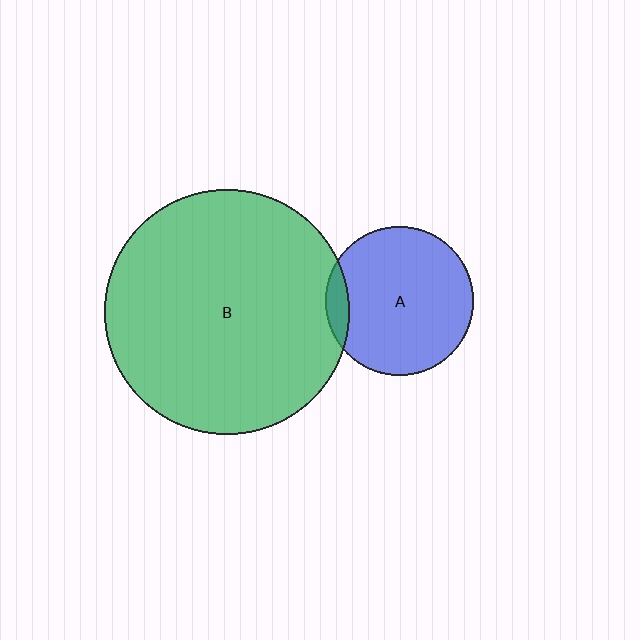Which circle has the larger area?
Circle B (green).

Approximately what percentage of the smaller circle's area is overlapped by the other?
Approximately 10%.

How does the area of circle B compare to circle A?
Approximately 2.7 times.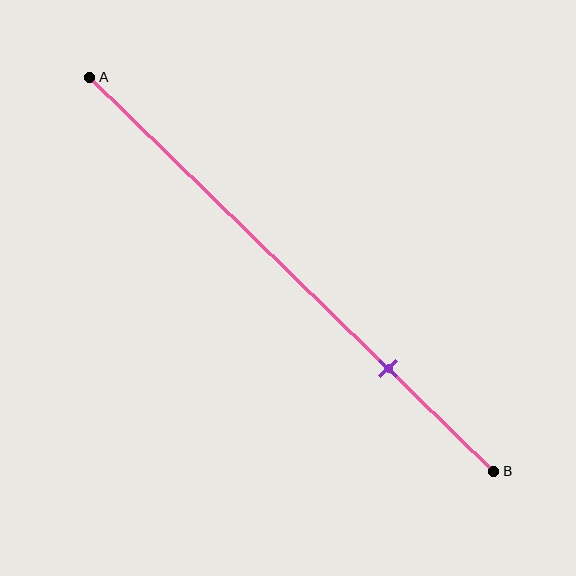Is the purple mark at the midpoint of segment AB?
No, the mark is at about 75% from A, not at the 50% midpoint.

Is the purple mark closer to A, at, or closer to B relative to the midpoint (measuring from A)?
The purple mark is closer to point B than the midpoint of segment AB.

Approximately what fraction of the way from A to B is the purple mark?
The purple mark is approximately 75% of the way from A to B.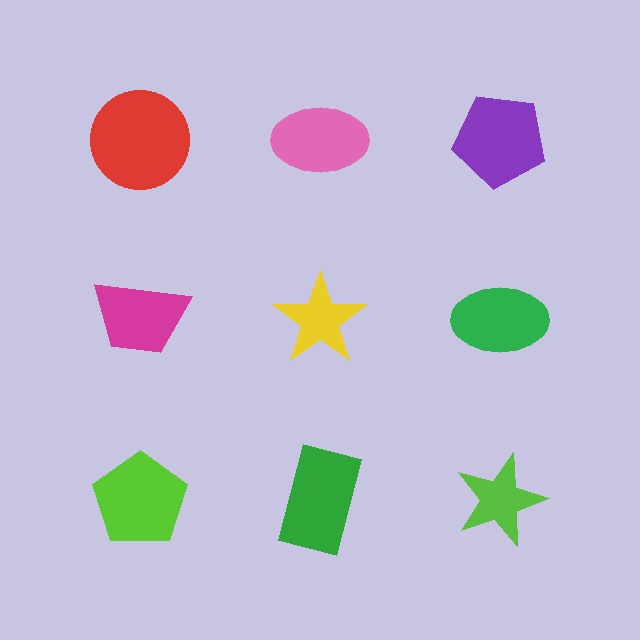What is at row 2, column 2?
A yellow star.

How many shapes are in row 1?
3 shapes.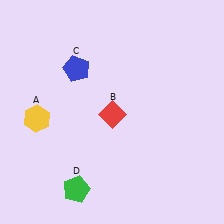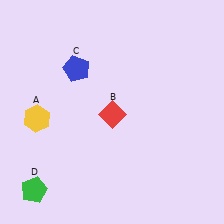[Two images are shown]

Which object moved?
The green pentagon (D) moved left.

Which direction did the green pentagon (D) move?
The green pentagon (D) moved left.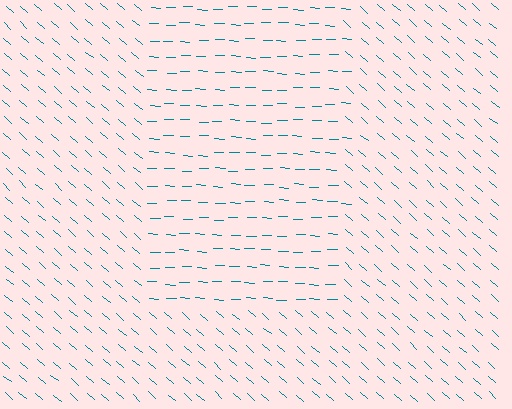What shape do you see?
I see a rectangle.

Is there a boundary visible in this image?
Yes, there is a texture boundary formed by a change in line orientation.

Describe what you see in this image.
The image is filled with small teal line segments. A rectangle region in the image has lines oriented differently from the surrounding lines, creating a visible texture boundary.